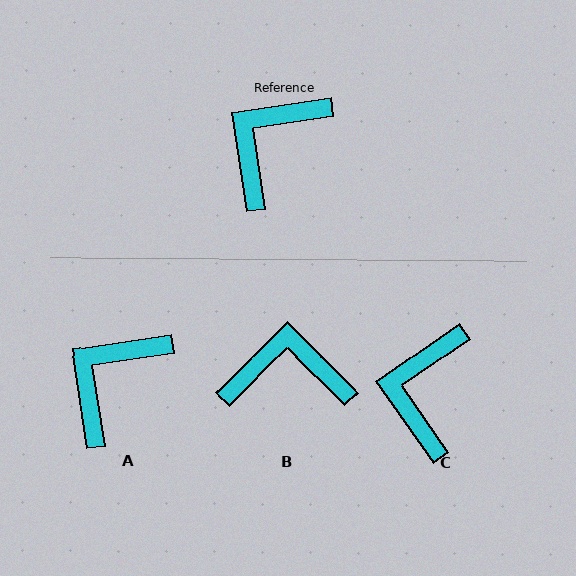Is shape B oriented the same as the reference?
No, it is off by about 53 degrees.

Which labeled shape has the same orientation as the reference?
A.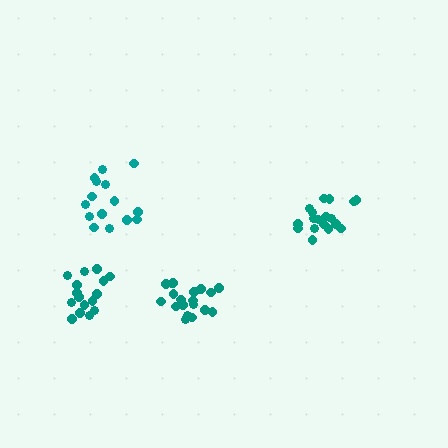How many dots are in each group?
Group 1: 18 dots, Group 2: 16 dots, Group 3: 19 dots, Group 4: 15 dots (68 total).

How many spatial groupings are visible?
There are 4 spatial groupings.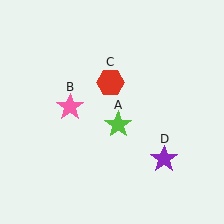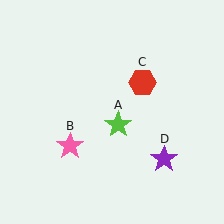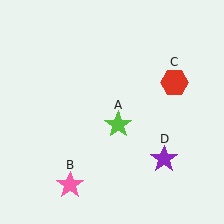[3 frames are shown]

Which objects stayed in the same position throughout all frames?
Lime star (object A) and purple star (object D) remained stationary.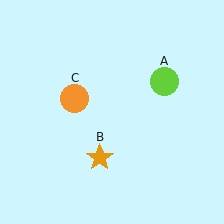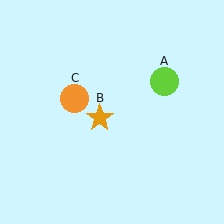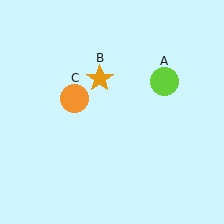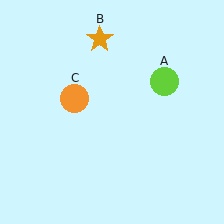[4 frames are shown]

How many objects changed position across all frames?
1 object changed position: orange star (object B).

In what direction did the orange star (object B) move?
The orange star (object B) moved up.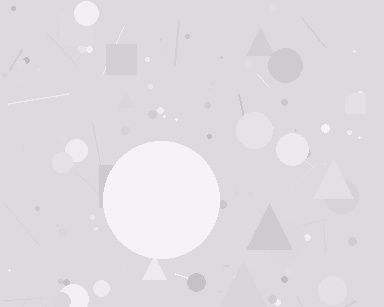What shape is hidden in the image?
A circle is hidden in the image.